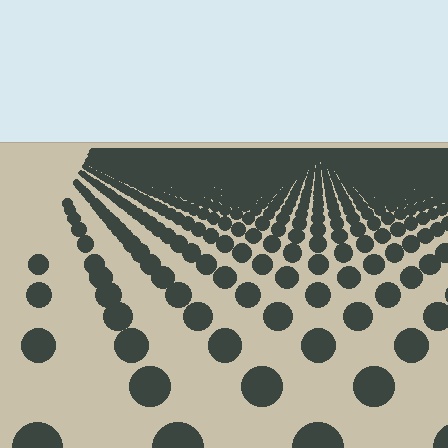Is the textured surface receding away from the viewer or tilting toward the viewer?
The surface is receding away from the viewer. Texture elements get smaller and denser toward the top.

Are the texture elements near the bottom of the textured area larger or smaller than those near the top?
Larger. Near the bottom, elements are closer to the viewer and appear at a bigger on-screen size.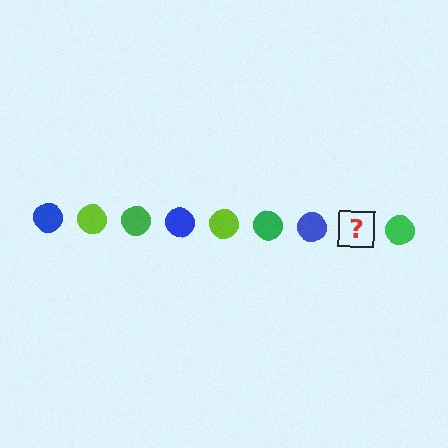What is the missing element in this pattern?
The missing element is a lime circle.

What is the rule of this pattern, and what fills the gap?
The rule is that the pattern cycles through blue, lime, green circles. The gap should be filled with a lime circle.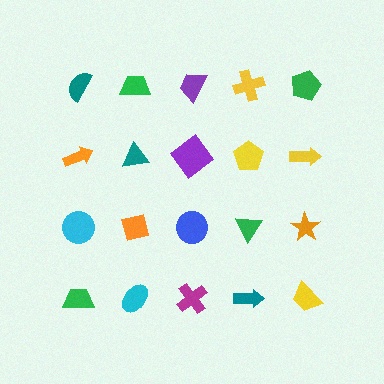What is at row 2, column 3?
A purple diamond.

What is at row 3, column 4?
A green triangle.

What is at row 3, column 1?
A cyan circle.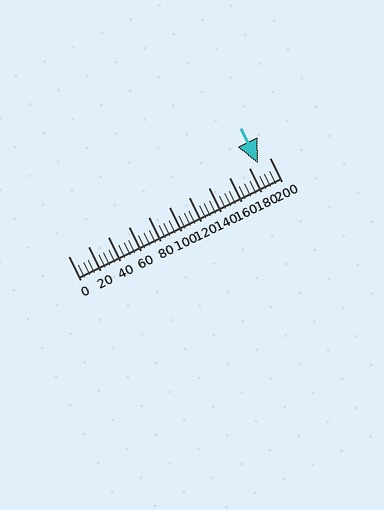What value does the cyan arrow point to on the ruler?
The cyan arrow points to approximately 189.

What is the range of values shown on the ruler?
The ruler shows values from 0 to 200.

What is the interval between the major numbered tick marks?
The major tick marks are spaced 20 units apart.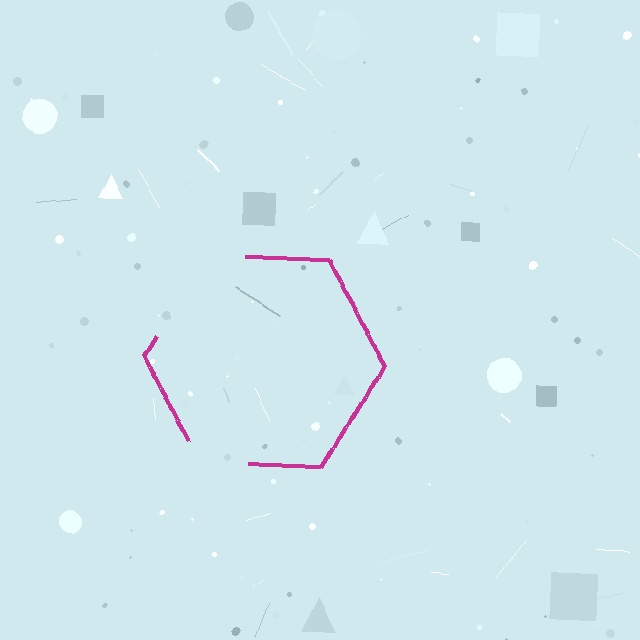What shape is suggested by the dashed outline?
The dashed outline suggests a hexagon.